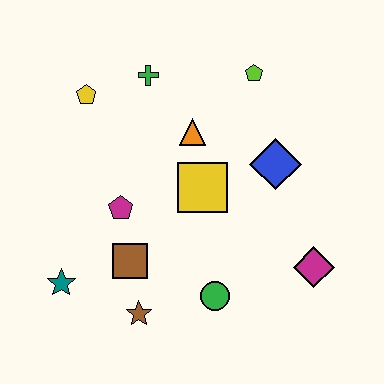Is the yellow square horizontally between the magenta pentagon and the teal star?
No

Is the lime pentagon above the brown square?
Yes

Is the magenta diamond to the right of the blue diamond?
Yes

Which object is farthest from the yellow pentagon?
The magenta diamond is farthest from the yellow pentagon.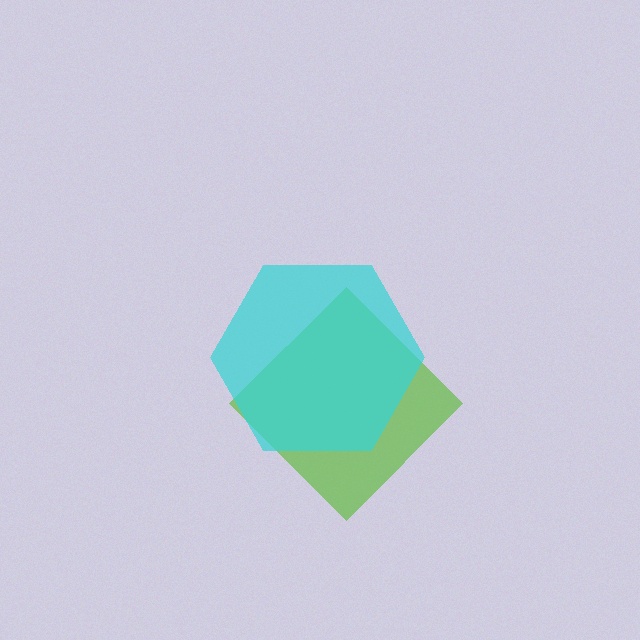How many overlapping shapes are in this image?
There are 2 overlapping shapes in the image.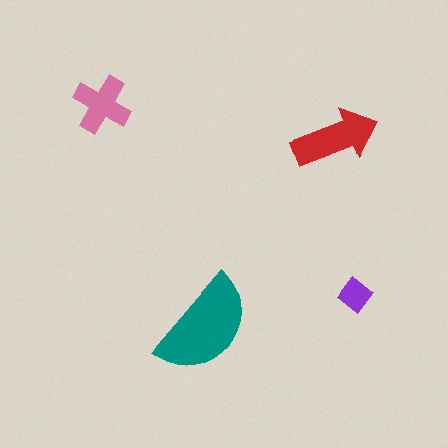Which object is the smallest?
The purple diamond.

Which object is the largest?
The teal semicircle.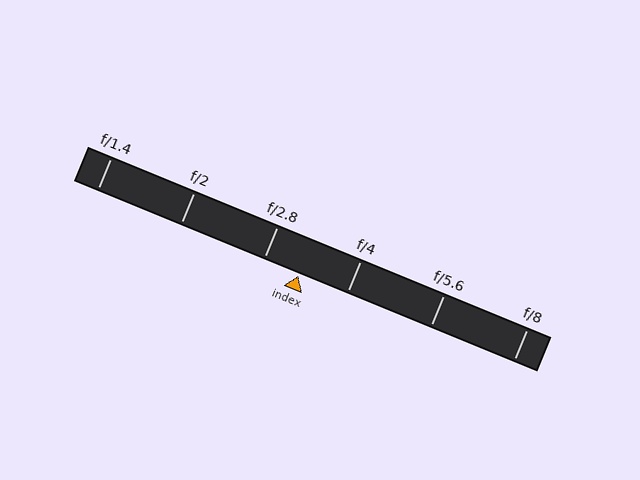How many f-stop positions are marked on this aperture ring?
There are 6 f-stop positions marked.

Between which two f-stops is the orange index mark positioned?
The index mark is between f/2.8 and f/4.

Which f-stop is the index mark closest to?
The index mark is closest to f/2.8.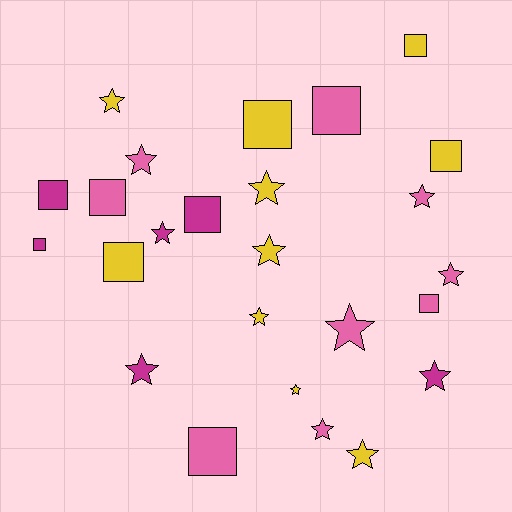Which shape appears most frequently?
Star, with 14 objects.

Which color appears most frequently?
Yellow, with 10 objects.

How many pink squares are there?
There are 4 pink squares.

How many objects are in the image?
There are 25 objects.